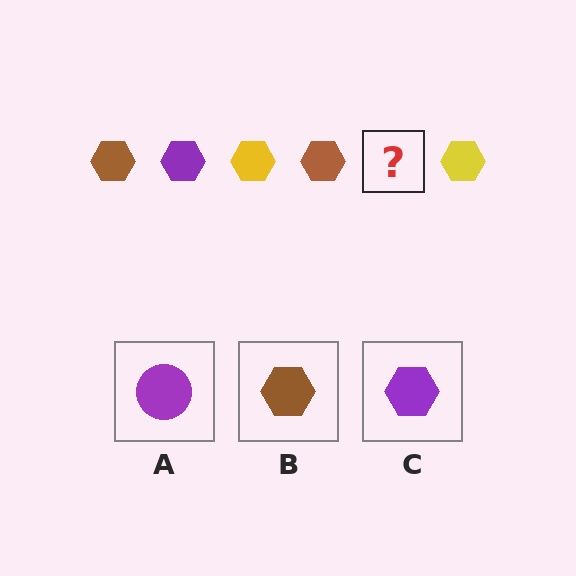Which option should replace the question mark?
Option C.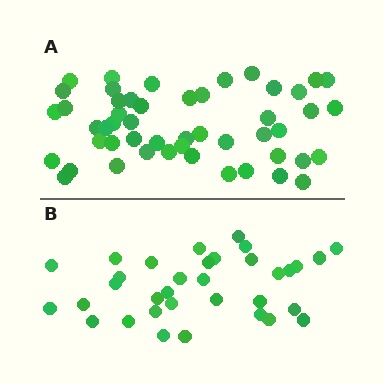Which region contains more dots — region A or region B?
Region A (the top region) has more dots.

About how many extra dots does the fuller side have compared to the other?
Region A has approximately 15 more dots than region B.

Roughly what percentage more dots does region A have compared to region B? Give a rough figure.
About 45% more.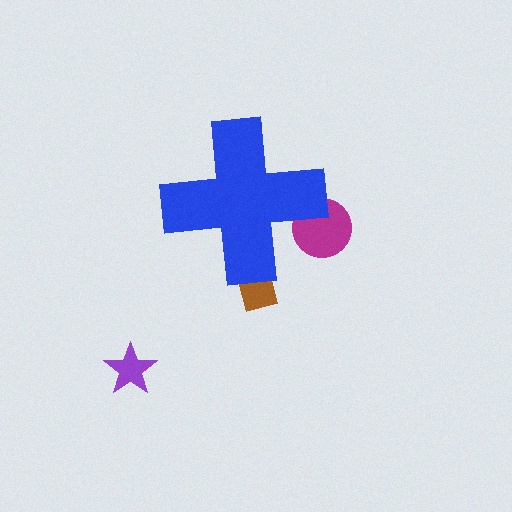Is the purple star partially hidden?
No, the purple star is fully visible.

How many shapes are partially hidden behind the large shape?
2 shapes are partially hidden.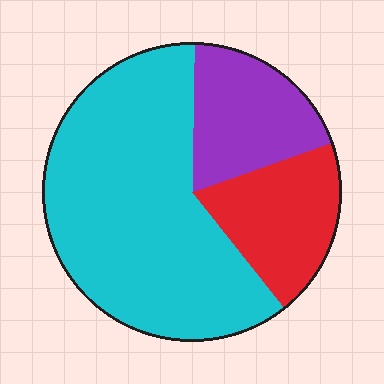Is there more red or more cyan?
Cyan.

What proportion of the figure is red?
Red covers around 20% of the figure.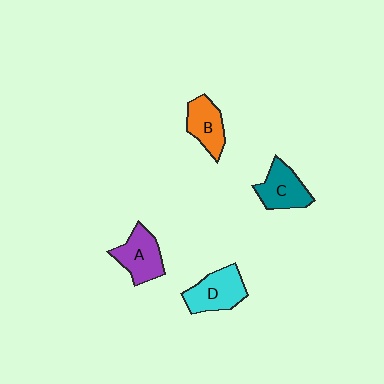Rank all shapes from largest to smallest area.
From largest to smallest: D (cyan), A (purple), C (teal), B (orange).